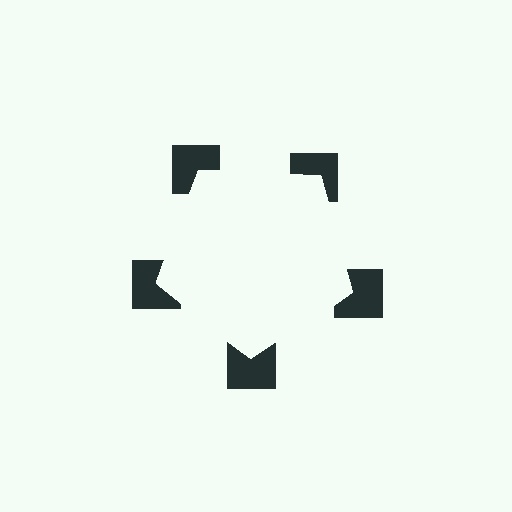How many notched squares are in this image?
There are 5 — one at each vertex of the illusory pentagon.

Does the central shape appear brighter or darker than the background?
It typically appears slightly brighter than the background, even though no actual brightness change is drawn.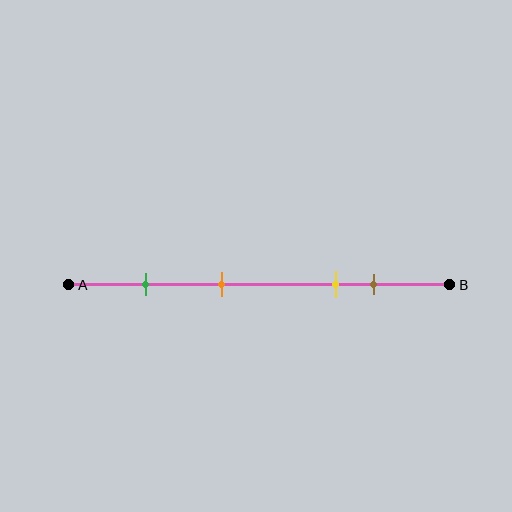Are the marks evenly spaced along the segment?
No, the marks are not evenly spaced.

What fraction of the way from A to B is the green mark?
The green mark is approximately 20% (0.2) of the way from A to B.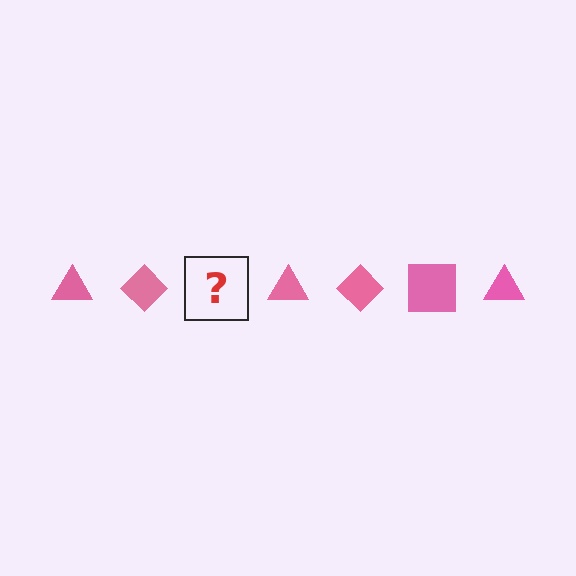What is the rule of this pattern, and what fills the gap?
The rule is that the pattern cycles through triangle, diamond, square shapes in pink. The gap should be filled with a pink square.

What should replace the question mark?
The question mark should be replaced with a pink square.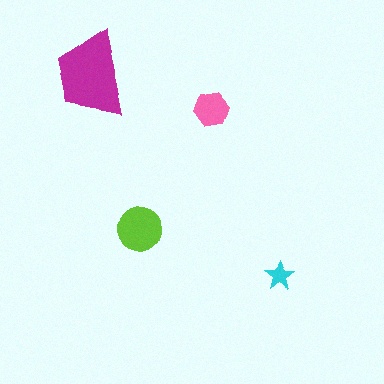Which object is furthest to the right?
The cyan star is rightmost.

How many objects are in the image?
There are 4 objects in the image.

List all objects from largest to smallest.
The magenta trapezoid, the lime circle, the pink hexagon, the cyan star.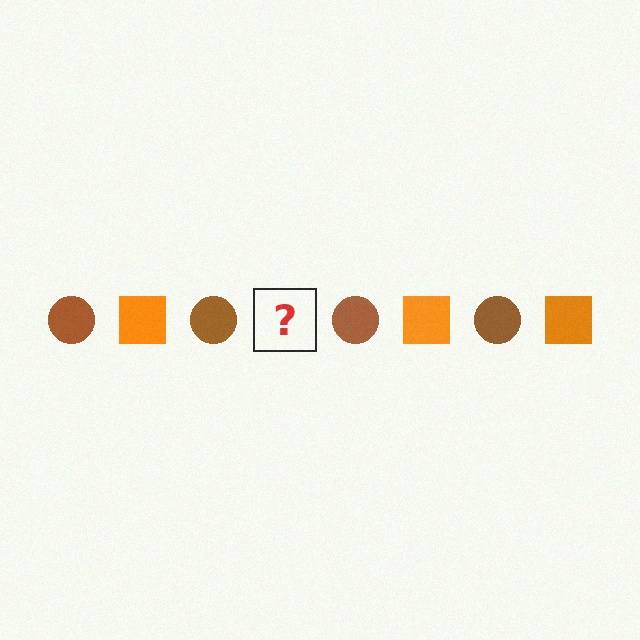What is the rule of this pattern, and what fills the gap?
The rule is that the pattern alternates between brown circle and orange square. The gap should be filled with an orange square.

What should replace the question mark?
The question mark should be replaced with an orange square.